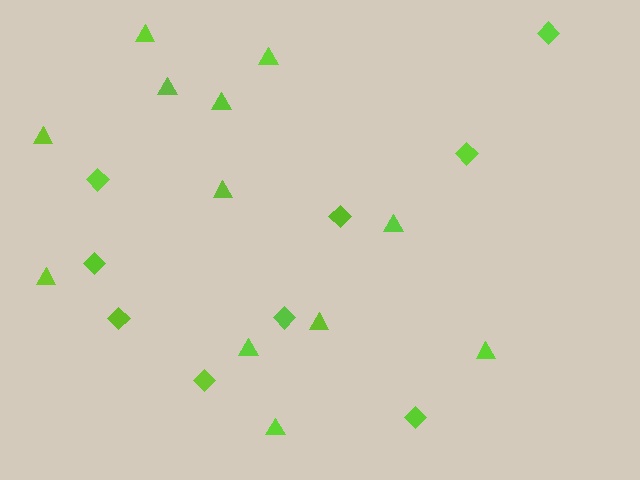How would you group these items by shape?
There are 2 groups: one group of diamonds (9) and one group of triangles (12).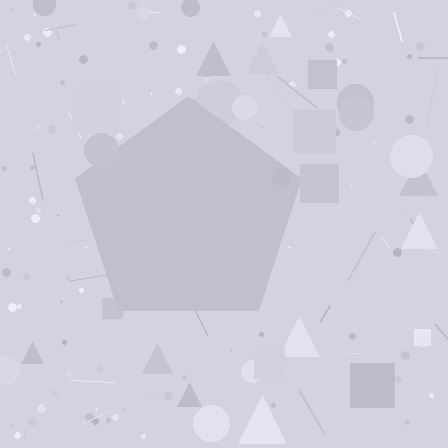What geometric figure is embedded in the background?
A pentagon is embedded in the background.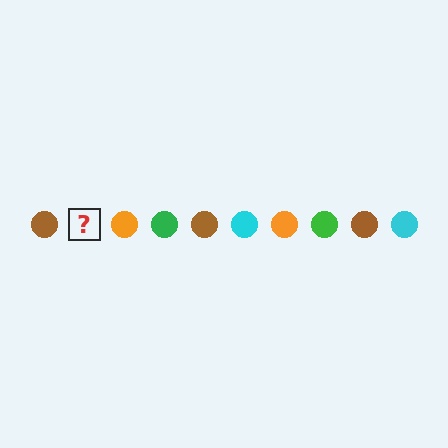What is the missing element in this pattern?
The missing element is a cyan circle.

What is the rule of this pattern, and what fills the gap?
The rule is that the pattern cycles through brown, cyan, orange, green circles. The gap should be filled with a cyan circle.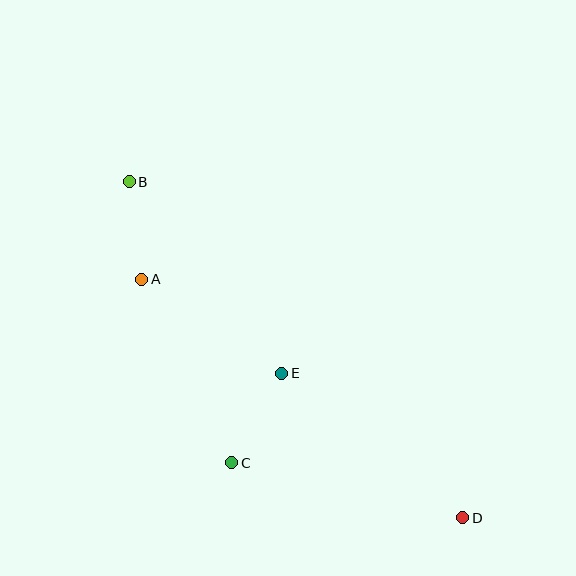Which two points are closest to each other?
Points A and B are closest to each other.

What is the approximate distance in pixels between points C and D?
The distance between C and D is approximately 237 pixels.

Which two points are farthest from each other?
Points B and D are farthest from each other.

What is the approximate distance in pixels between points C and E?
The distance between C and E is approximately 102 pixels.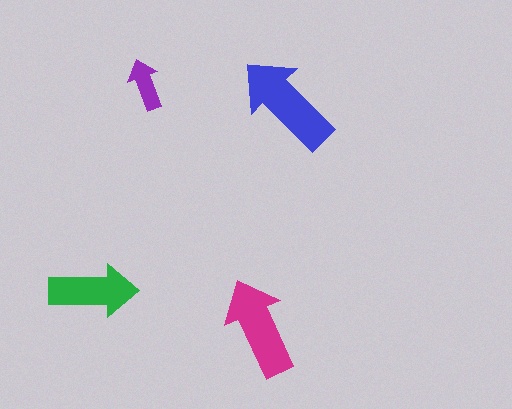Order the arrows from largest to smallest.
the blue one, the magenta one, the green one, the purple one.